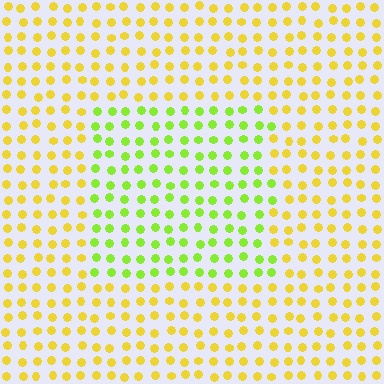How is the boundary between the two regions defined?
The boundary is defined purely by a slight shift in hue (about 41 degrees). Spacing, size, and orientation are identical on both sides.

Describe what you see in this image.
The image is filled with small yellow elements in a uniform arrangement. A rectangle-shaped region is visible where the elements are tinted to a slightly different hue, forming a subtle color boundary.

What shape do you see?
I see a rectangle.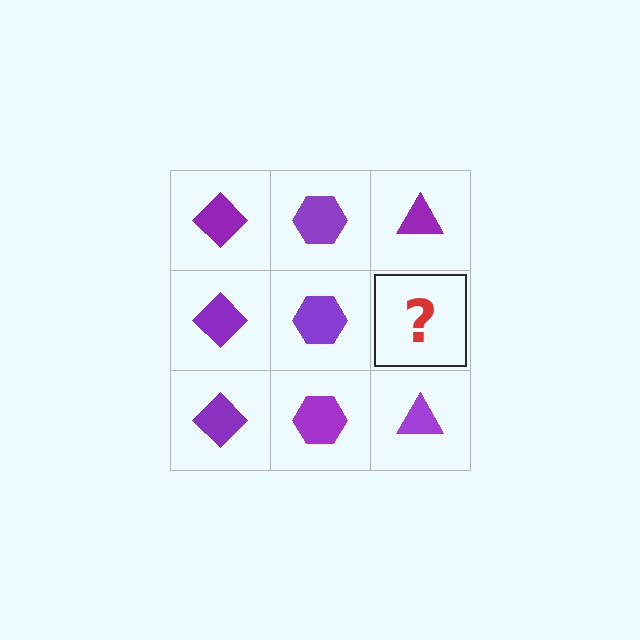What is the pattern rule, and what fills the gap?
The rule is that each column has a consistent shape. The gap should be filled with a purple triangle.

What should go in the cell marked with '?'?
The missing cell should contain a purple triangle.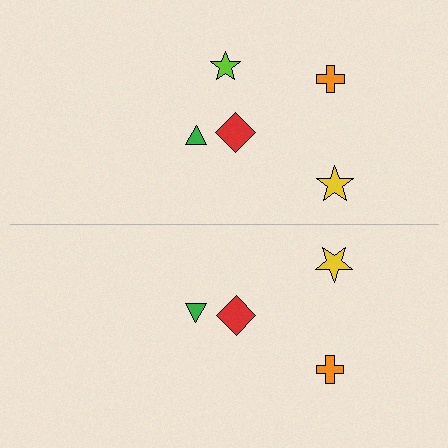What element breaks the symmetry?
A lime star is missing from the bottom side.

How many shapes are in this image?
There are 9 shapes in this image.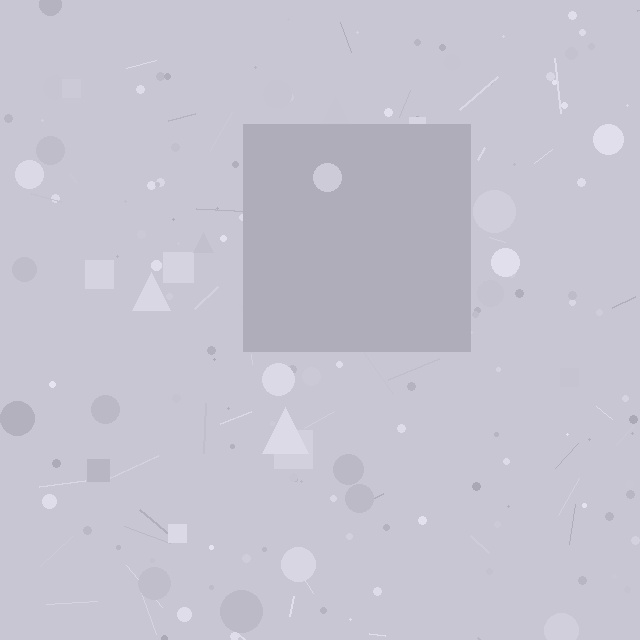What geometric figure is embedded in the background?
A square is embedded in the background.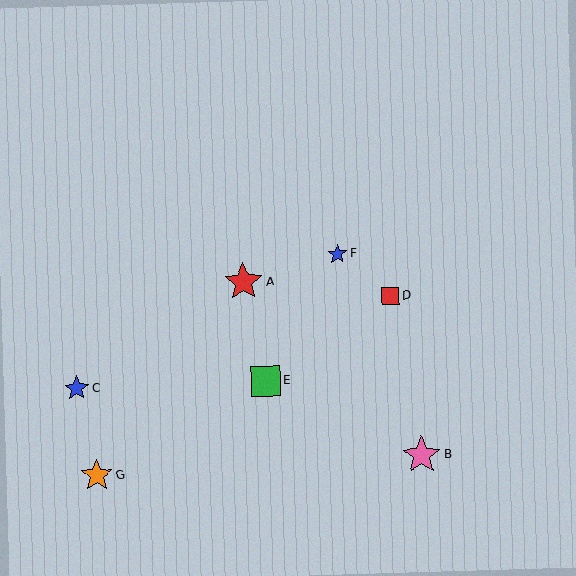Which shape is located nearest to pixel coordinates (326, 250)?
The blue star (labeled F) at (337, 254) is nearest to that location.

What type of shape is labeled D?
Shape D is a red square.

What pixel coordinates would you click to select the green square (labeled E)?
Click at (266, 381) to select the green square E.